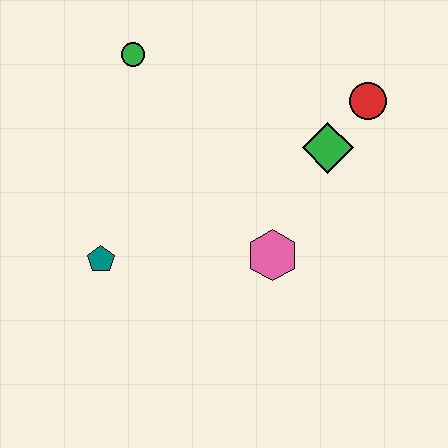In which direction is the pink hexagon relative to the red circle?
The pink hexagon is below the red circle.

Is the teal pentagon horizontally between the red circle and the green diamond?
No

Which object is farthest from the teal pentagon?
The red circle is farthest from the teal pentagon.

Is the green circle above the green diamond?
Yes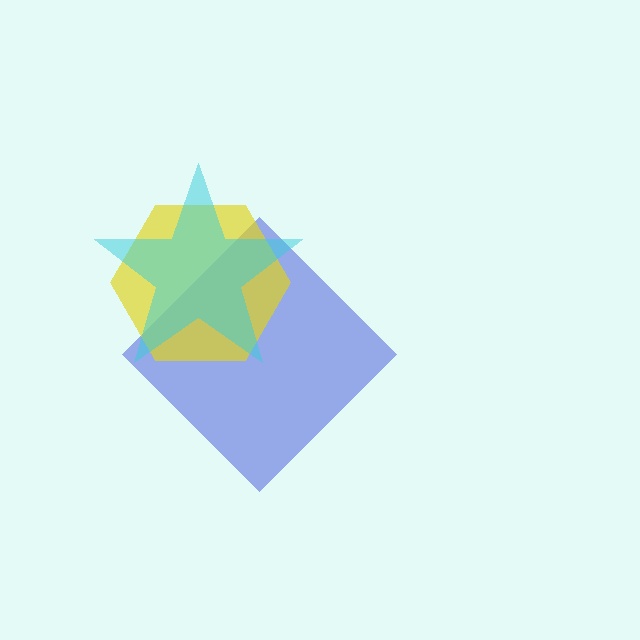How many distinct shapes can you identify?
There are 3 distinct shapes: a blue diamond, a yellow hexagon, a cyan star.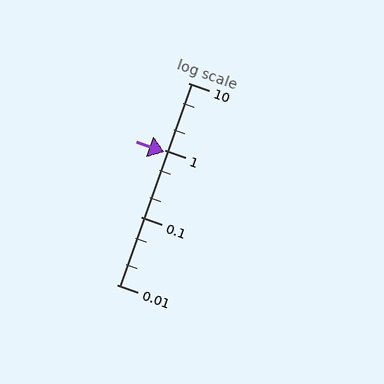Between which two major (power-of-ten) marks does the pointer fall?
The pointer is between 0.1 and 1.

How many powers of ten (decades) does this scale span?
The scale spans 3 decades, from 0.01 to 10.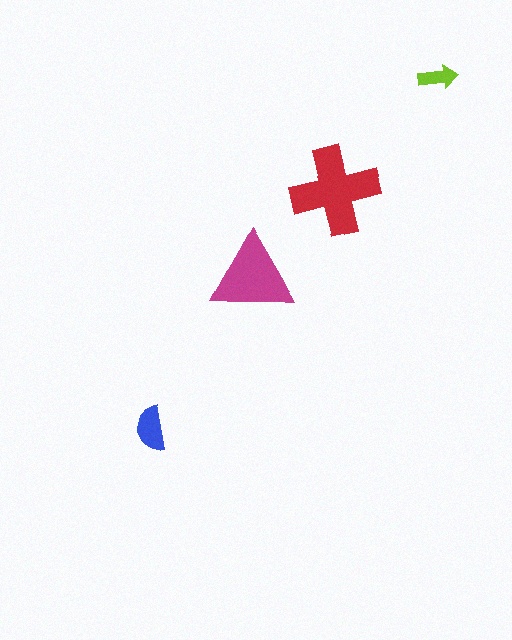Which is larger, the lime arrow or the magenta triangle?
The magenta triangle.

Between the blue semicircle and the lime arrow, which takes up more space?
The blue semicircle.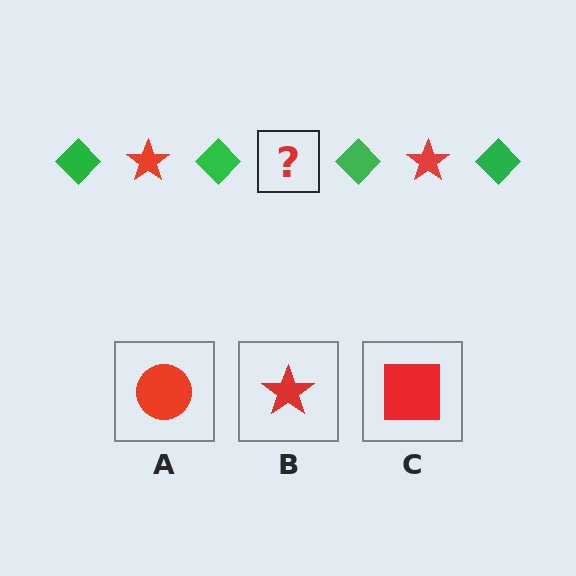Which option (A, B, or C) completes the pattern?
B.